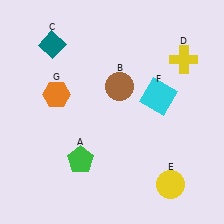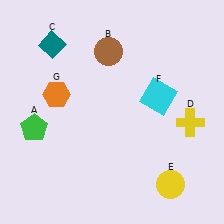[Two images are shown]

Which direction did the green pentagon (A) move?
The green pentagon (A) moved left.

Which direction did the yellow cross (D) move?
The yellow cross (D) moved down.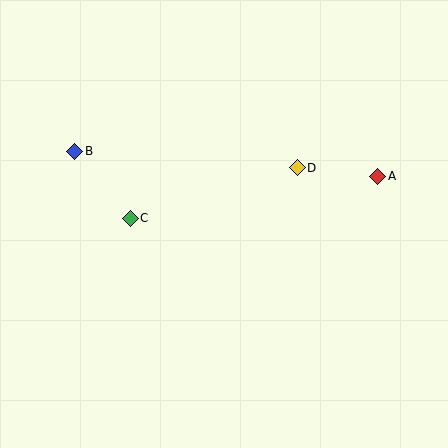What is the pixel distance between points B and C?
The distance between B and C is 87 pixels.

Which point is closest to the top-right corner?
Point A is closest to the top-right corner.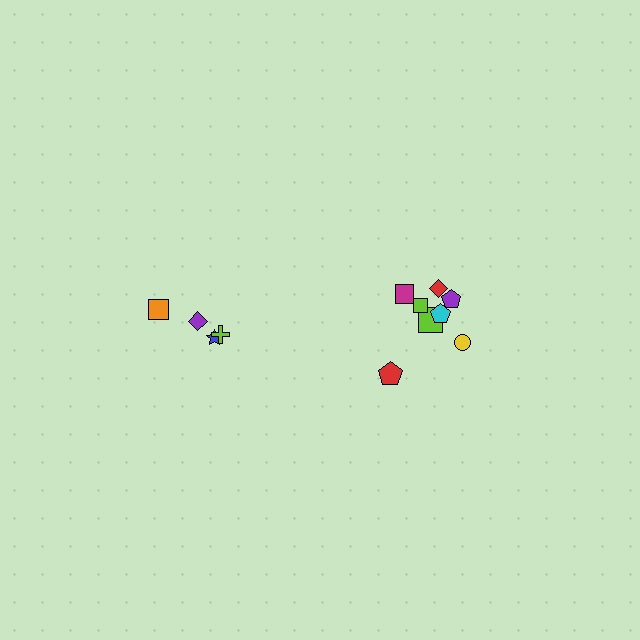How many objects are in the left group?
There are 4 objects.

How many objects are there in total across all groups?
There are 12 objects.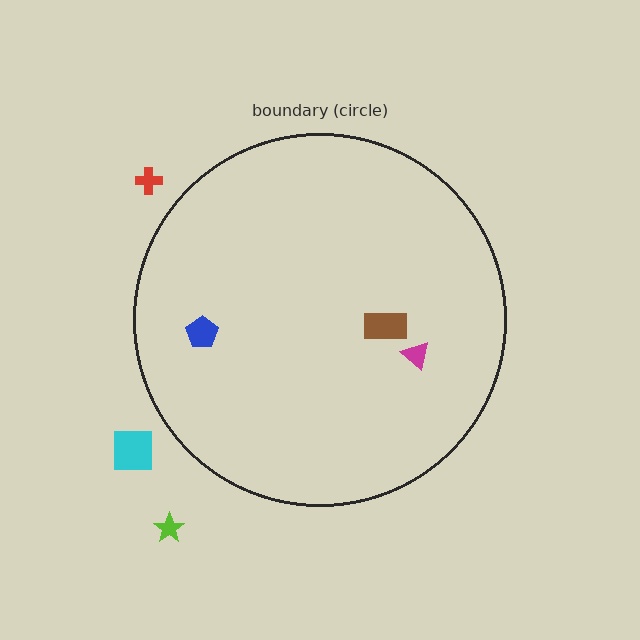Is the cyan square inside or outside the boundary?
Outside.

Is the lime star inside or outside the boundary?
Outside.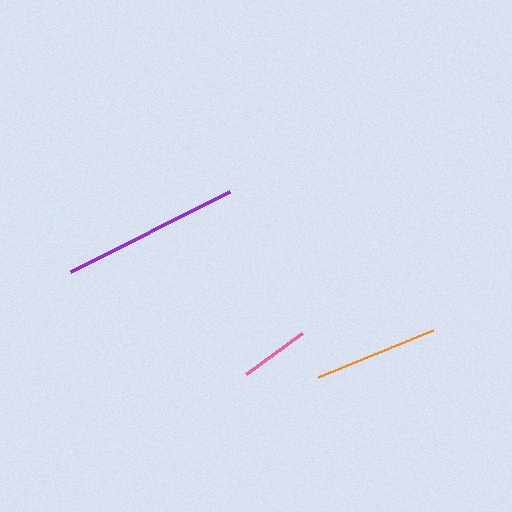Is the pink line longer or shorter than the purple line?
The purple line is longer than the pink line.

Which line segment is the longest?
The purple line is the longest at approximately 177 pixels.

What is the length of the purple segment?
The purple segment is approximately 177 pixels long.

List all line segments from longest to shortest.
From longest to shortest: purple, orange, pink.